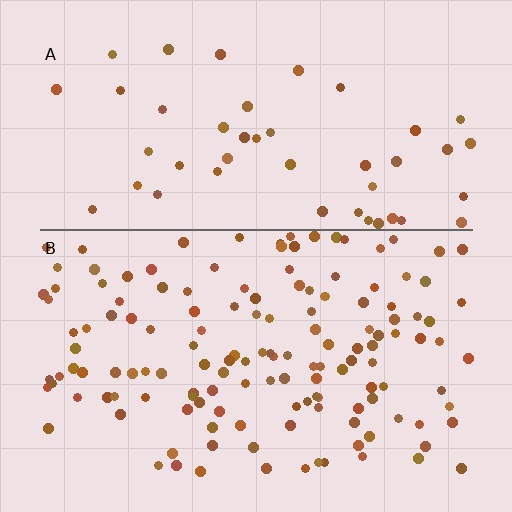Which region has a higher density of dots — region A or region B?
B (the bottom).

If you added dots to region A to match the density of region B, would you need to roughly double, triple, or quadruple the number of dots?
Approximately triple.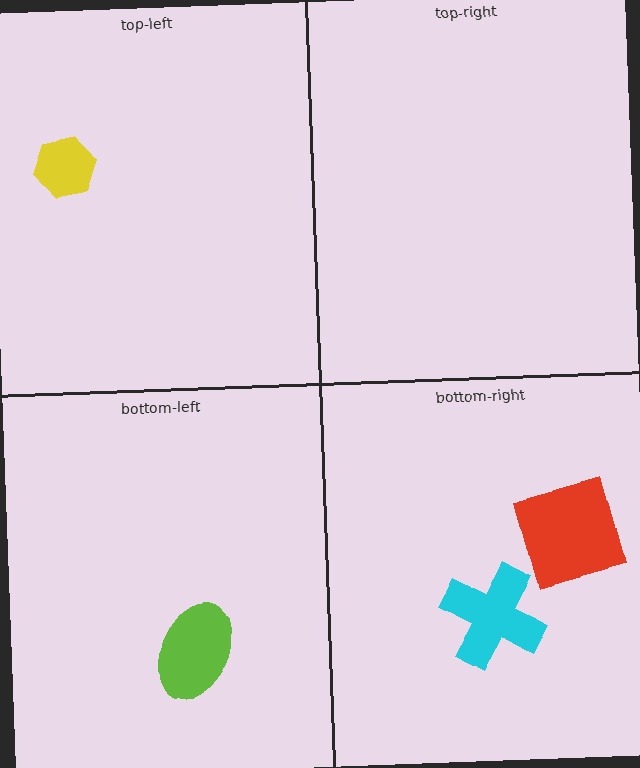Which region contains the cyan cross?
The bottom-right region.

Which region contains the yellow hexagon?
The top-left region.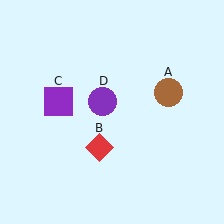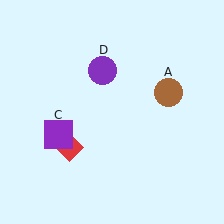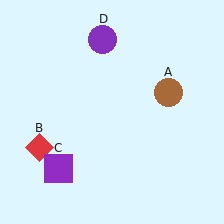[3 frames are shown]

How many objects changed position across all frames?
3 objects changed position: red diamond (object B), purple square (object C), purple circle (object D).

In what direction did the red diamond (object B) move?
The red diamond (object B) moved left.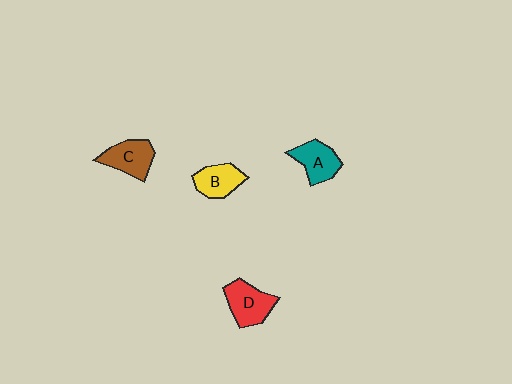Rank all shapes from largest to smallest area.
From largest to smallest: D (red), C (brown), A (teal), B (yellow).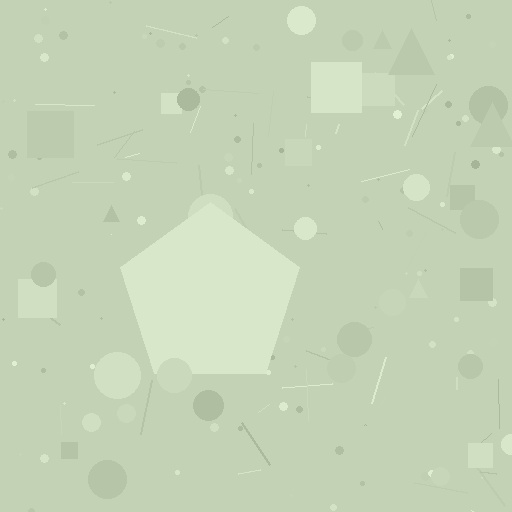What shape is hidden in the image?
A pentagon is hidden in the image.